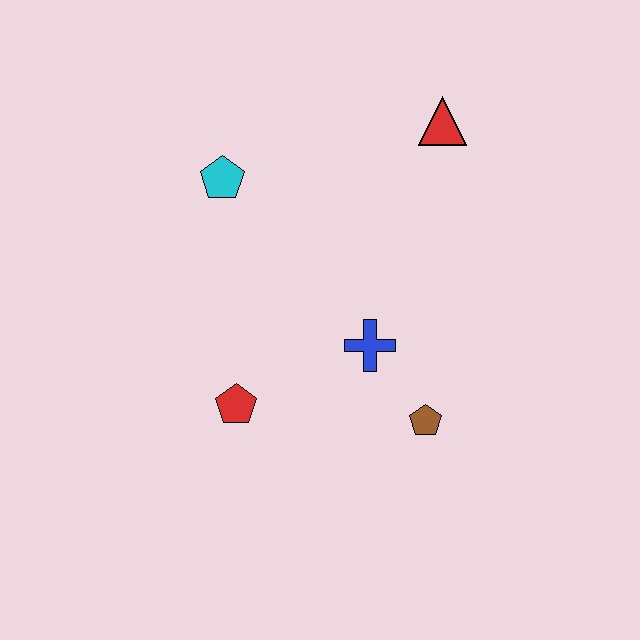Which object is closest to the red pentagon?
The blue cross is closest to the red pentagon.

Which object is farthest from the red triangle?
The red pentagon is farthest from the red triangle.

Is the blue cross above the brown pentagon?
Yes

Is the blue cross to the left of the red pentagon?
No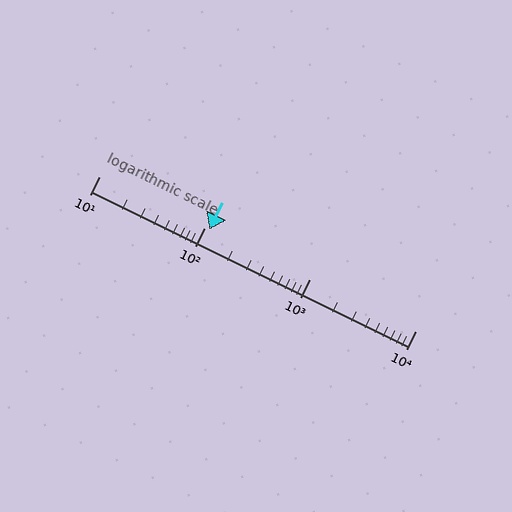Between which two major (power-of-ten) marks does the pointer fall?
The pointer is between 100 and 1000.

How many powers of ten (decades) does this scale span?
The scale spans 3 decades, from 10 to 10000.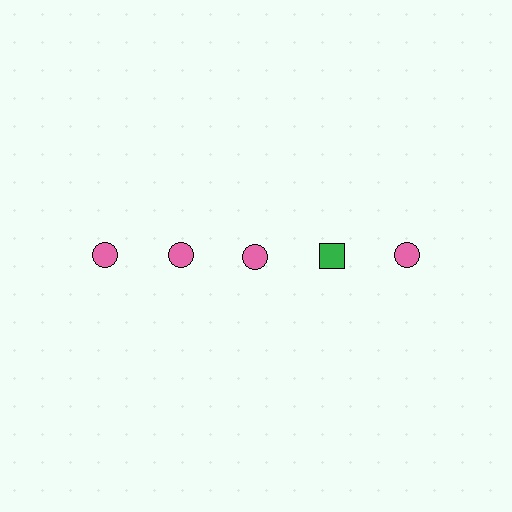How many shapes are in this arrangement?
There are 5 shapes arranged in a grid pattern.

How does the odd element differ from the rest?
It differs in both color (green instead of pink) and shape (square instead of circle).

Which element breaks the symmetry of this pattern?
The green square in the top row, second from right column breaks the symmetry. All other shapes are pink circles.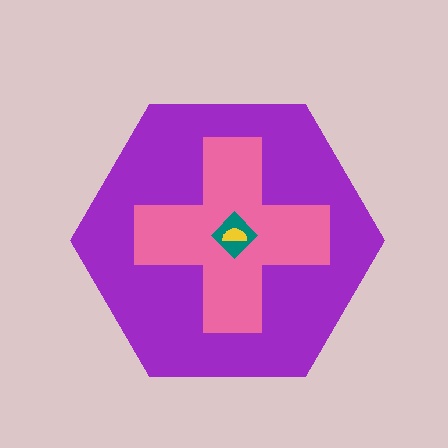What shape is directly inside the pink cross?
The teal diamond.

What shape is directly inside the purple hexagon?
The pink cross.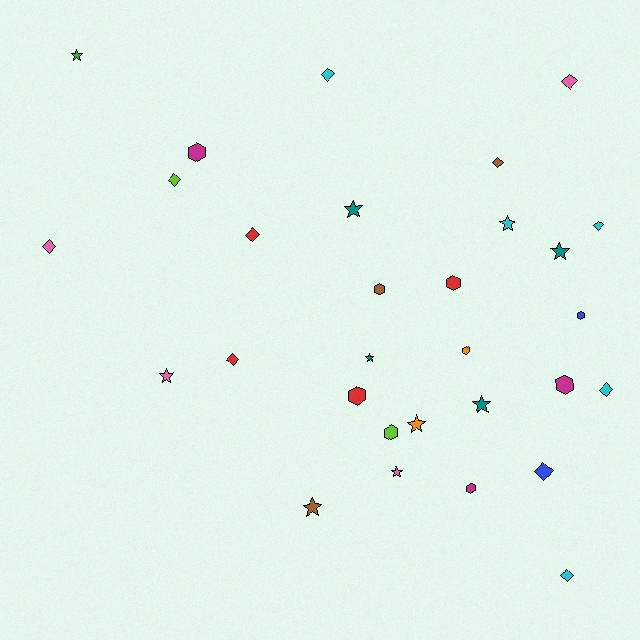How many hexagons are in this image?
There are 9 hexagons.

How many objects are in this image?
There are 30 objects.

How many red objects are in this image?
There are 4 red objects.